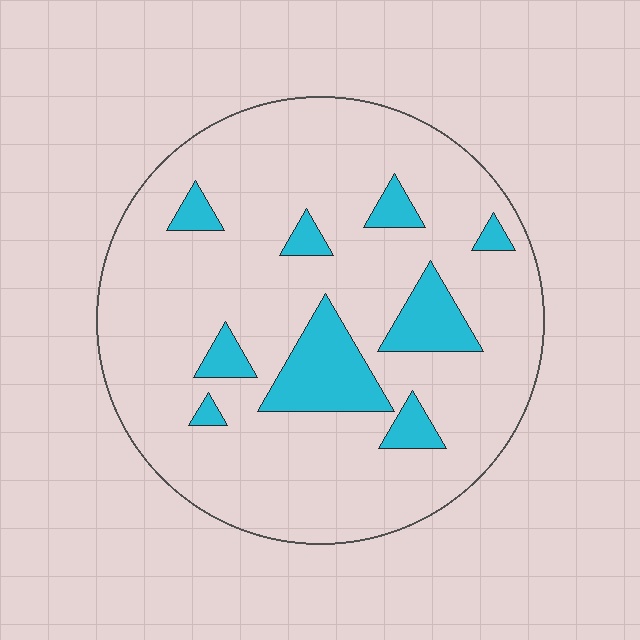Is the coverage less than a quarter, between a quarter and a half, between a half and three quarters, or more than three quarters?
Less than a quarter.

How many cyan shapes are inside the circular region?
9.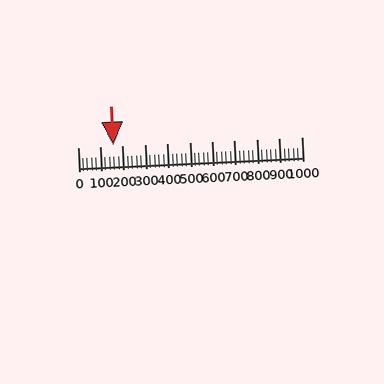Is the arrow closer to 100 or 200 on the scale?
The arrow is closer to 200.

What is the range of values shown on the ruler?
The ruler shows values from 0 to 1000.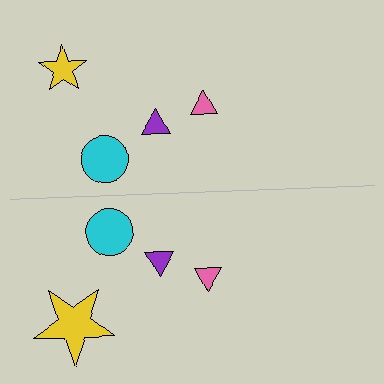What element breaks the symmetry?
The yellow star on the bottom side has a different size than its mirror counterpart.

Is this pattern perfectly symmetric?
No, the pattern is not perfectly symmetric. The yellow star on the bottom side has a different size than its mirror counterpart.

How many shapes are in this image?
There are 8 shapes in this image.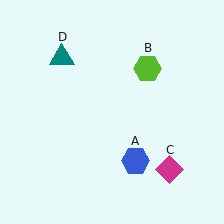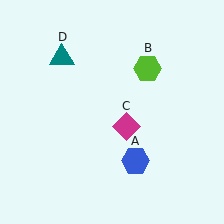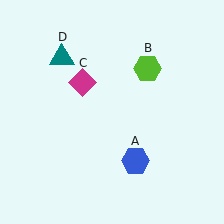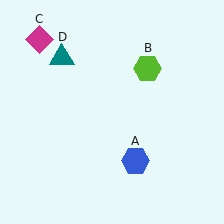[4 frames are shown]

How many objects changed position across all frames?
1 object changed position: magenta diamond (object C).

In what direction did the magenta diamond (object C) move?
The magenta diamond (object C) moved up and to the left.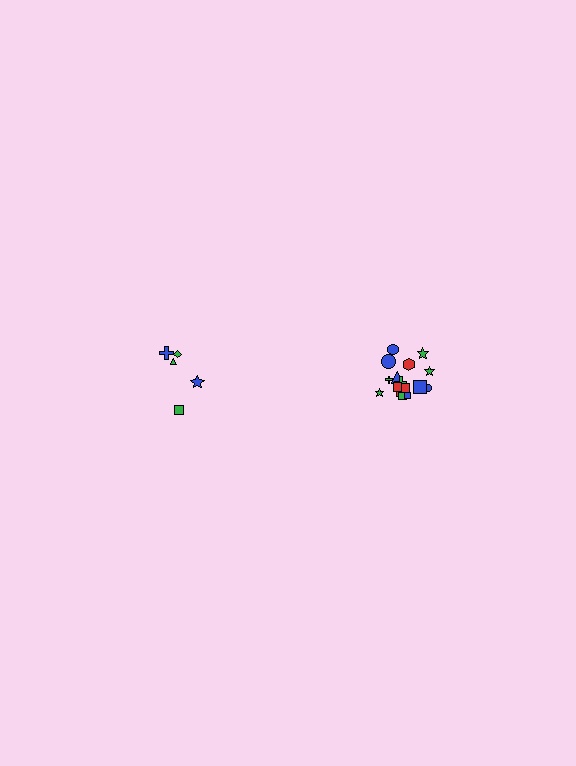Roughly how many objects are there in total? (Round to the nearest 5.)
Roughly 20 objects in total.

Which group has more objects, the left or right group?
The right group.